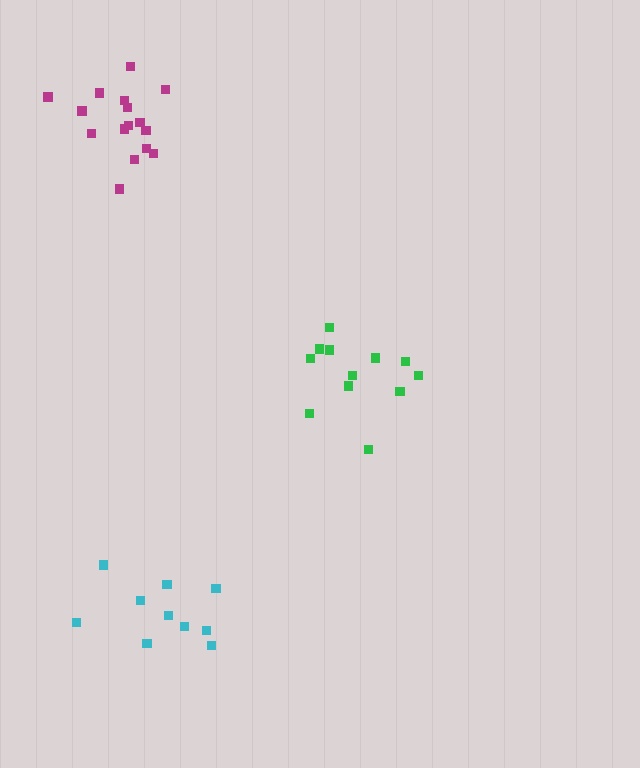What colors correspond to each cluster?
The clusters are colored: green, magenta, cyan.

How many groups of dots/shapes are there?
There are 3 groups.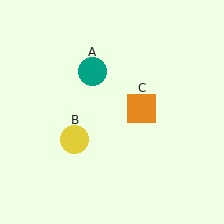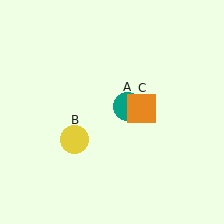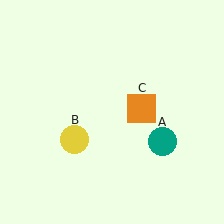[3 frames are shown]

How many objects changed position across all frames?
1 object changed position: teal circle (object A).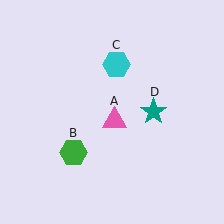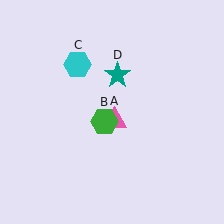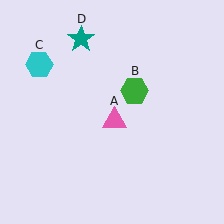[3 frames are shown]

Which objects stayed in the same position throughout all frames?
Pink triangle (object A) remained stationary.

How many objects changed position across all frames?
3 objects changed position: green hexagon (object B), cyan hexagon (object C), teal star (object D).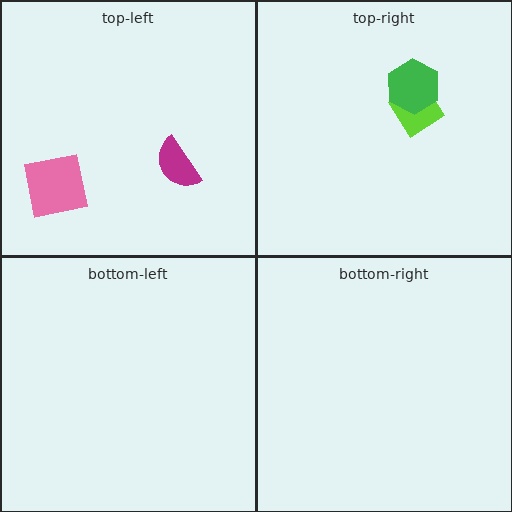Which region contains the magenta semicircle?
The top-left region.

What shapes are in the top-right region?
The lime diamond, the green hexagon.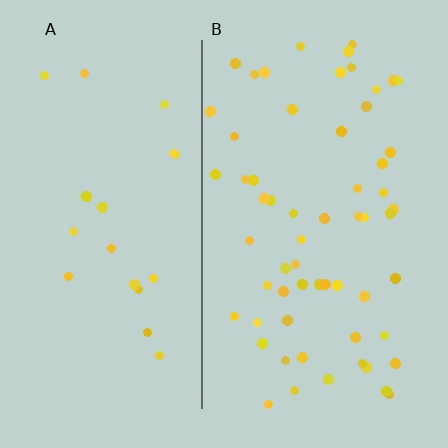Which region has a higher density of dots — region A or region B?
B (the right).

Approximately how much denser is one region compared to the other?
Approximately 3.0× — region B over region A.